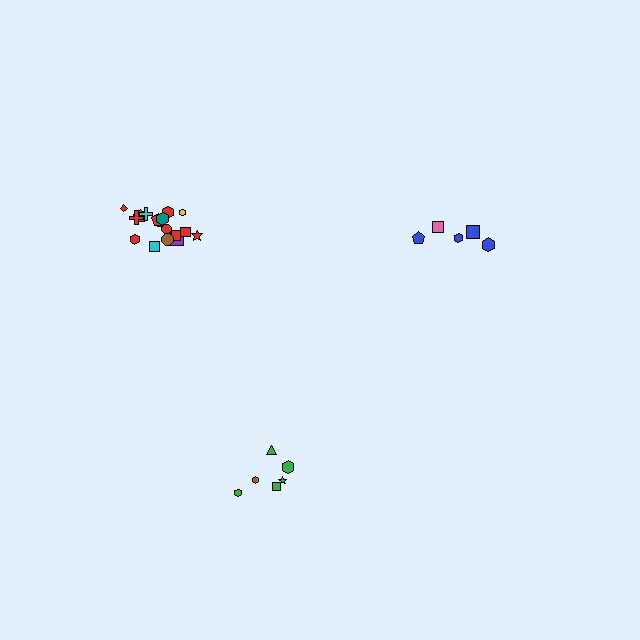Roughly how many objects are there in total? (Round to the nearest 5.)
Roughly 30 objects in total.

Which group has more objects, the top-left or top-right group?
The top-left group.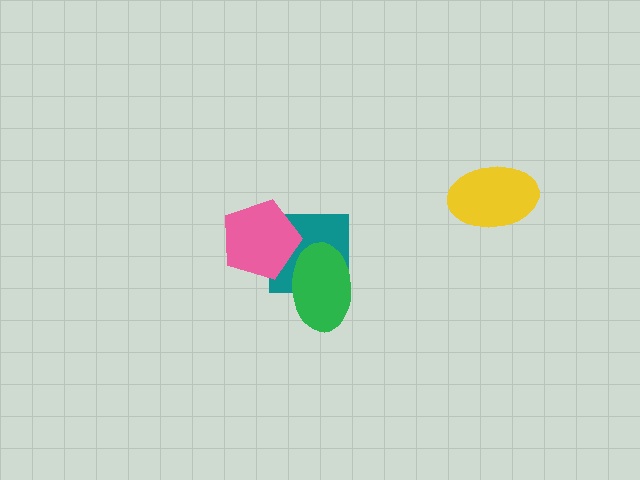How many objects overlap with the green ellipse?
2 objects overlap with the green ellipse.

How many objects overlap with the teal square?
2 objects overlap with the teal square.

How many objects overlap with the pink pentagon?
2 objects overlap with the pink pentagon.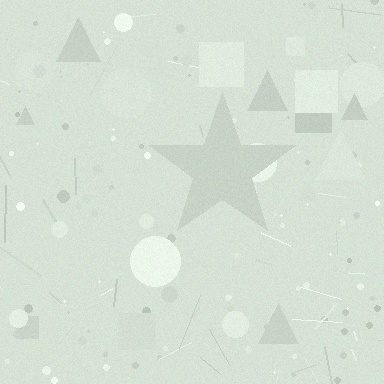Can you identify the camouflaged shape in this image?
The camouflaged shape is a star.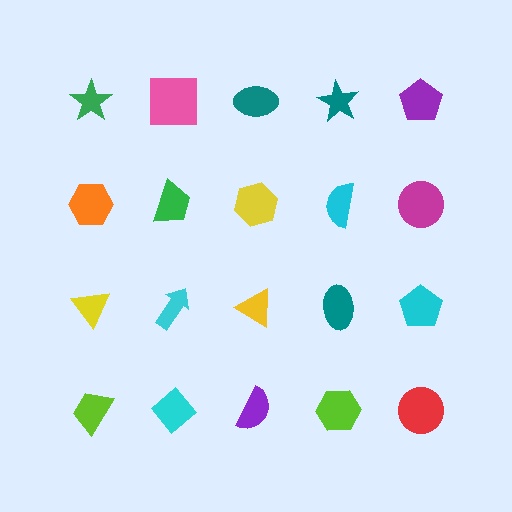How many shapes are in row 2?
5 shapes.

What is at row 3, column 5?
A cyan pentagon.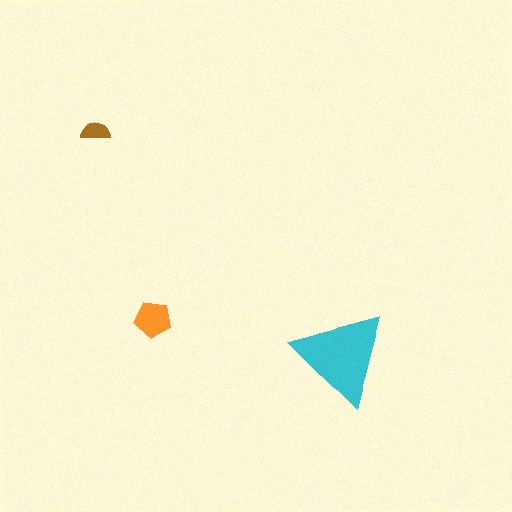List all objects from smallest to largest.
The brown semicircle, the orange pentagon, the cyan triangle.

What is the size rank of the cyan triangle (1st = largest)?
1st.